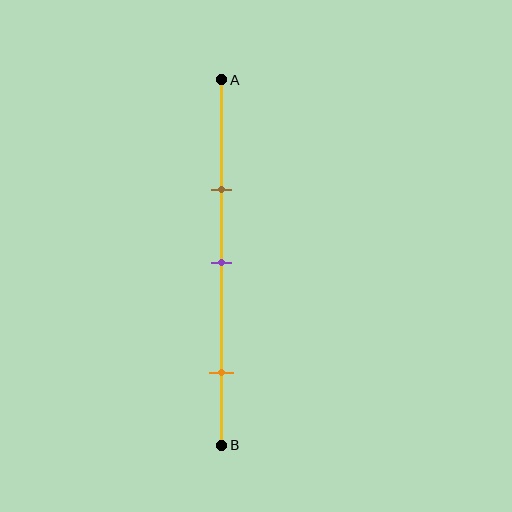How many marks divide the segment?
There are 3 marks dividing the segment.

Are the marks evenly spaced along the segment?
No, the marks are not evenly spaced.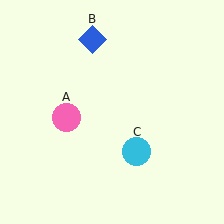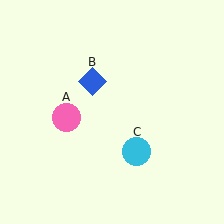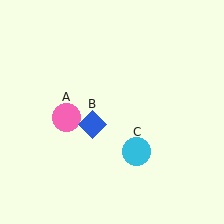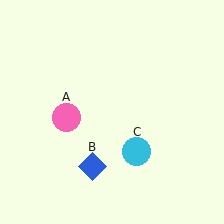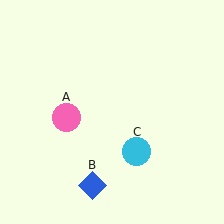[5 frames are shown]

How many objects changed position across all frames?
1 object changed position: blue diamond (object B).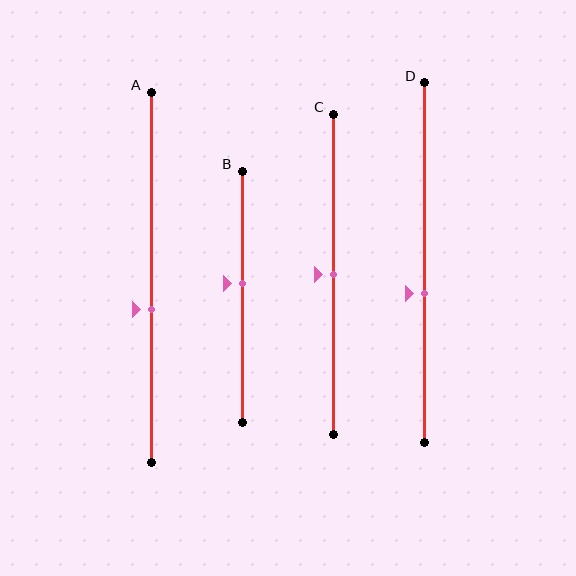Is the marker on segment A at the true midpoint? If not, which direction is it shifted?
No, the marker on segment A is shifted downward by about 9% of the segment length.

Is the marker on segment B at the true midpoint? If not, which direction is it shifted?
No, the marker on segment B is shifted upward by about 5% of the segment length.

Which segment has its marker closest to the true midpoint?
Segment C has its marker closest to the true midpoint.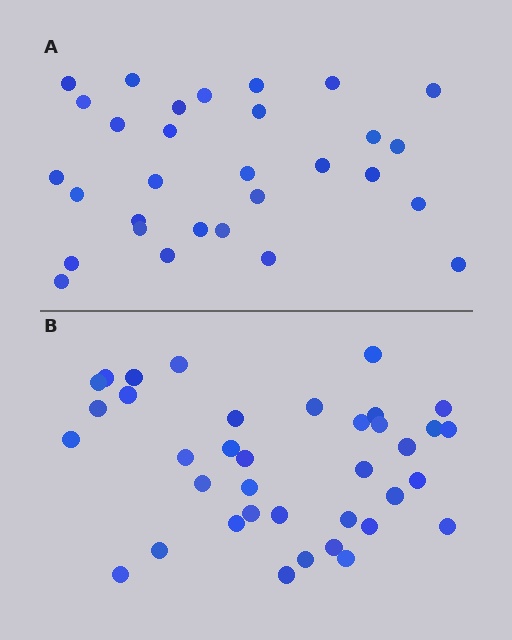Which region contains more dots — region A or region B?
Region B (the bottom region) has more dots.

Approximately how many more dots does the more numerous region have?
Region B has roughly 8 or so more dots than region A.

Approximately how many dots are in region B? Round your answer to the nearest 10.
About 40 dots. (The exact count is 37, which rounds to 40.)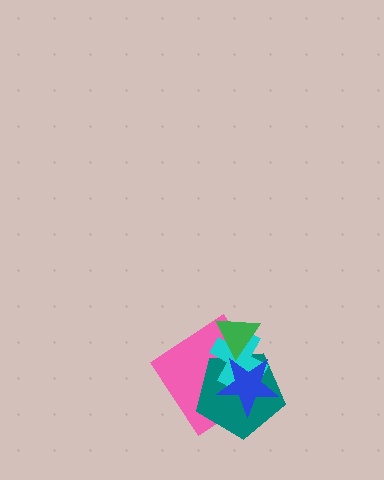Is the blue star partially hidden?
Yes, it is partially covered by another shape.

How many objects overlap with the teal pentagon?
4 objects overlap with the teal pentagon.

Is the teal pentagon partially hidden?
Yes, it is partially covered by another shape.